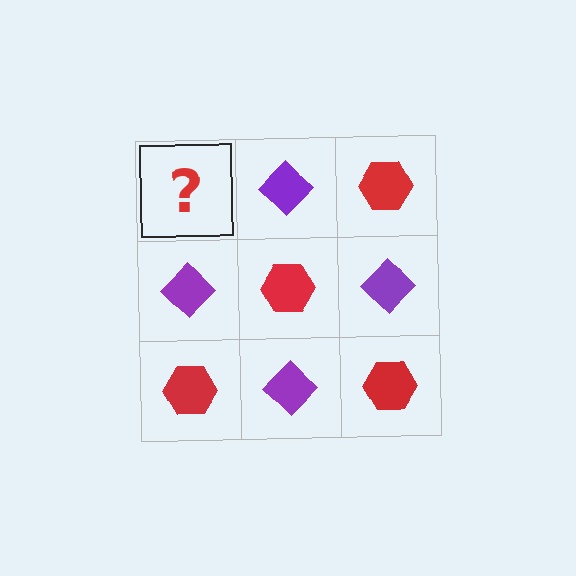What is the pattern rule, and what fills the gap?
The rule is that it alternates red hexagon and purple diamond in a checkerboard pattern. The gap should be filled with a red hexagon.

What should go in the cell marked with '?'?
The missing cell should contain a red hexagon.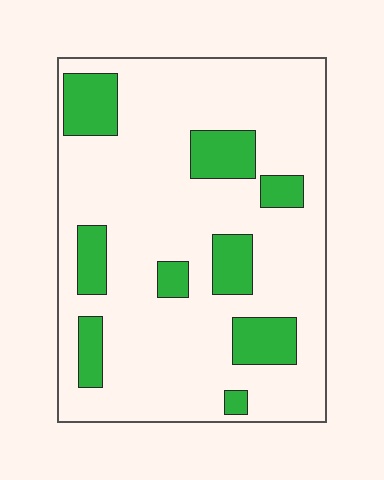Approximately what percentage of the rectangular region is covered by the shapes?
Approximately 20%.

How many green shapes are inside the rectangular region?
9.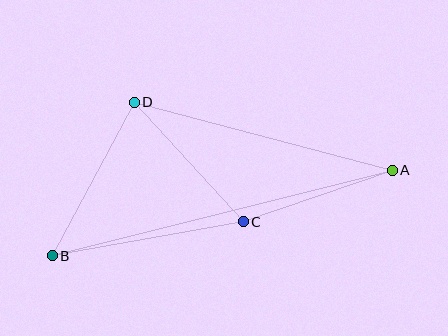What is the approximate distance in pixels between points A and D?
The distance between A and D is approximately 267 pixels.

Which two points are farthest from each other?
Points A and B are farthest from each other.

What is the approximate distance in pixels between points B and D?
The distance between B and D is approximately 174 pixels.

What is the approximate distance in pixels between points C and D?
The distance between C and D is approximately 162 pixels.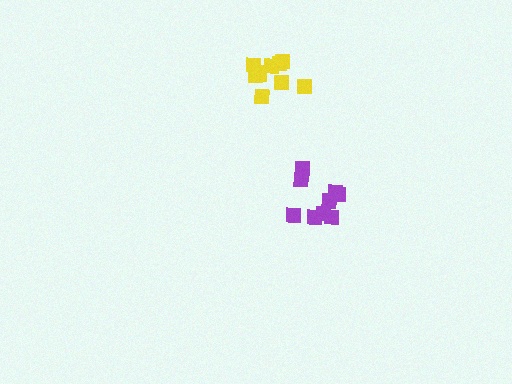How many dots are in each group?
Group 1: 10 dots, Group 2: 9 dots (19 total).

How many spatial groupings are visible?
There are 2 spatial groupings.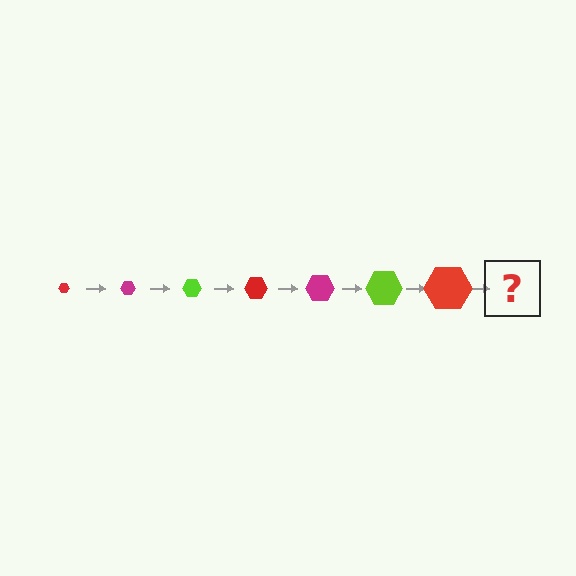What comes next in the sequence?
The next element should be a magenta hexagon, larger than the previous one.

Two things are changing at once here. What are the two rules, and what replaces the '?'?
The two rules are that the hexagon grows larger each step and the color cycles through red, magenta, and lime. The '?' should be a magenta hexagon, larger than the previous one.